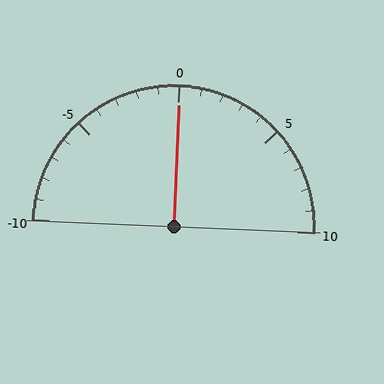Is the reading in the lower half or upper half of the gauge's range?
The reading is in the upper half of the range (-10 to 10).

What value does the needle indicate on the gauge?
The needle indicates approximately 0.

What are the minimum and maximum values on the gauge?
The gauge ranges from -10 to 10.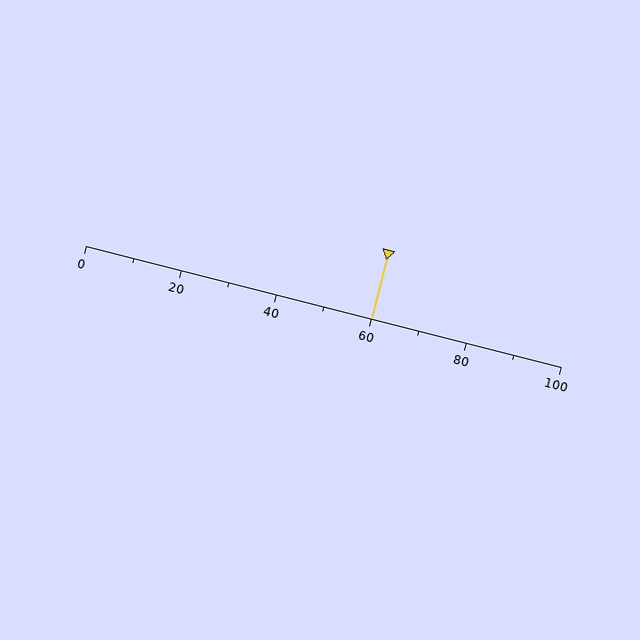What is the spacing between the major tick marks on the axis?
The major ticks are spaced 20 apart.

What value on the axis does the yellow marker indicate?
The marker indicates approximately 60.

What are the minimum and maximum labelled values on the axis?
The axis runs from 0 to 100.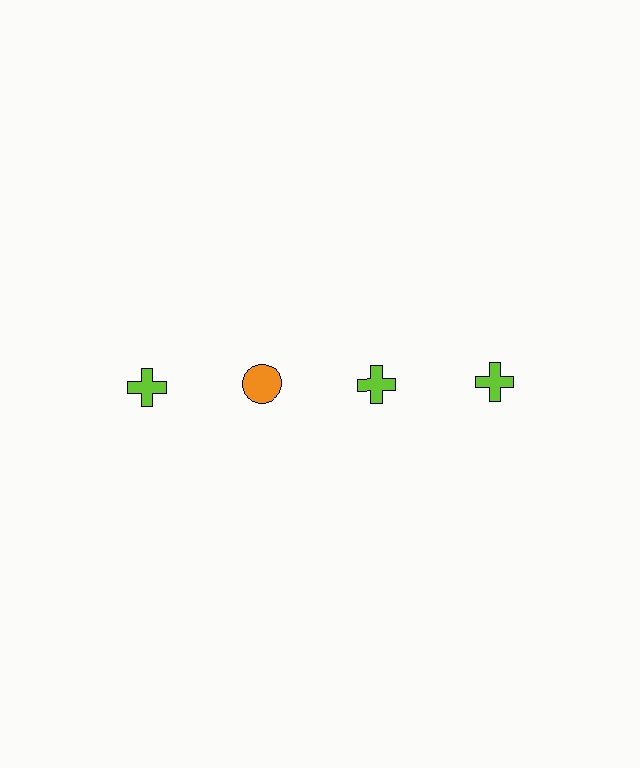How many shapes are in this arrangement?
There are 4 shapes arranged in a grid pattern.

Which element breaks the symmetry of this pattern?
The orange circle in the top row, second from left column breaks the symmetry. All other shapes are lime crosses.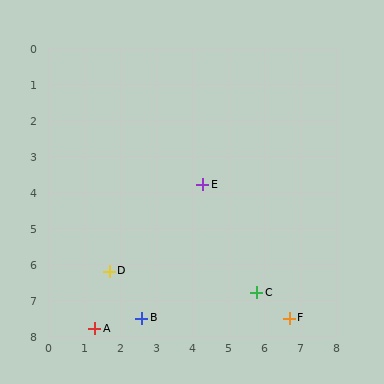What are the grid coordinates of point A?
Point A is at approximately (1.3, 7.8).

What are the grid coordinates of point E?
Point E is at approximately (4.3, 3.8).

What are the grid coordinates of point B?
Point B is at approximately (2.6, 7.5).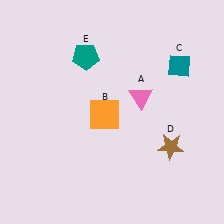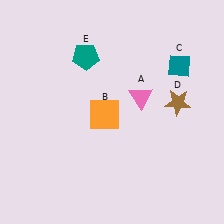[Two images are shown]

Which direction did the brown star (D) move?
The brown star (D) moved up.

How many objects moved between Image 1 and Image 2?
1 object moved between the two images.